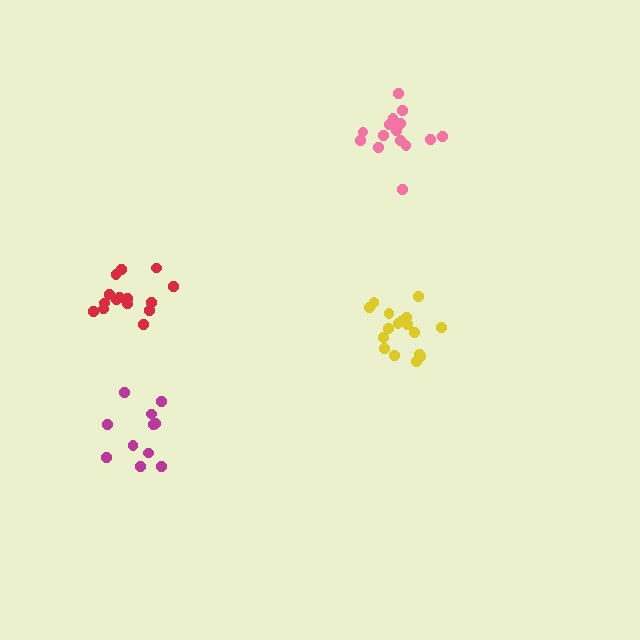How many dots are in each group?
Group 1: 17 dots, Group 2: 15 dots, Group 3: 15 dots, Group 4: 11 dots (58 total).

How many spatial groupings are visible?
There are 4 spatial groupings.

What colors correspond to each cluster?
The clusters are colored: yellow, pink, red, magenta.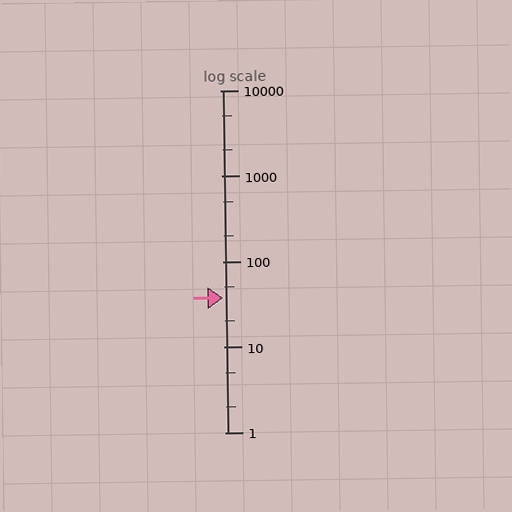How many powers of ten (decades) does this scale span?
The scale spans 4 decades, from 1 to 10000.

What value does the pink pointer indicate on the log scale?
The pointer indicates approximately 37.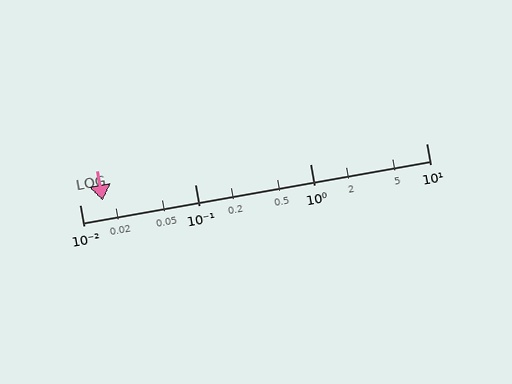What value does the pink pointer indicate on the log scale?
The pointer indicates approximately 0.016.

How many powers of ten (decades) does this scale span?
The scale spans 3 decades, from 0.01 to 10.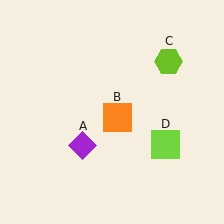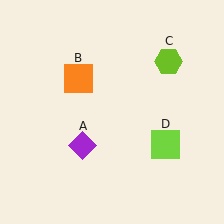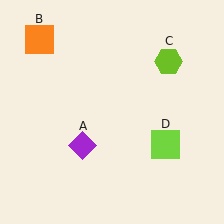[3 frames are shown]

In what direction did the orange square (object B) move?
The orange square (object B) moved up and to the left.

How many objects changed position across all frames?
1 object changed position: orange square (object B).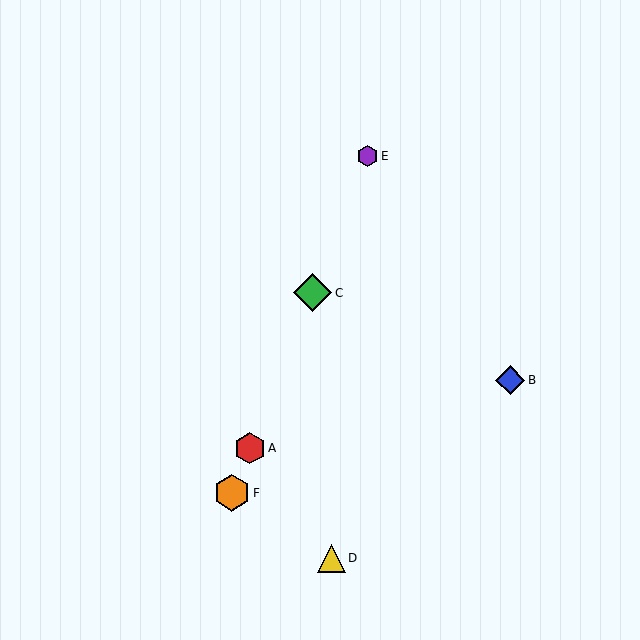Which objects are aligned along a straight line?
Objects A, C, E, F are aligned along a straight line.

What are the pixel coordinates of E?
Object E is at (368, 156).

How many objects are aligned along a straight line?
4 objects (A, C, E, F) are aligned along a straight line.